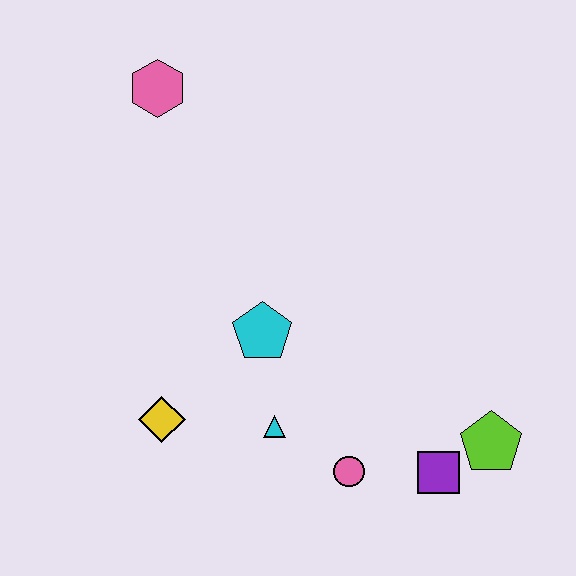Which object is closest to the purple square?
The lime pentagon is closest to the purple square.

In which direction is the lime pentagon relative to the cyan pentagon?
The lime pentagon is to the right of the cyan pentagon.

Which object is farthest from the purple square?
The pink hexagon is farthest from the purple square.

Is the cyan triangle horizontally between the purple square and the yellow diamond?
Yes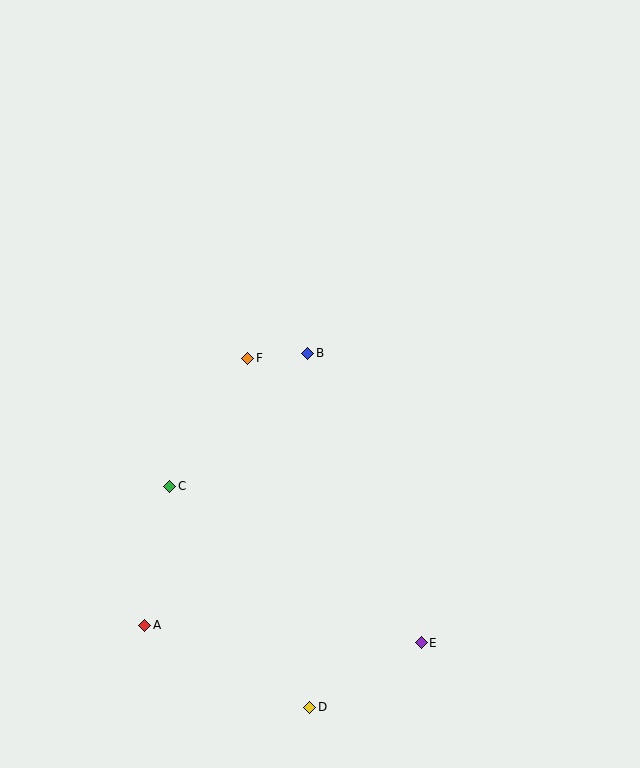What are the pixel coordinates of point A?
Point A is at (145, 625).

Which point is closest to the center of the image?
Point B at (308, 353) is closest to the center.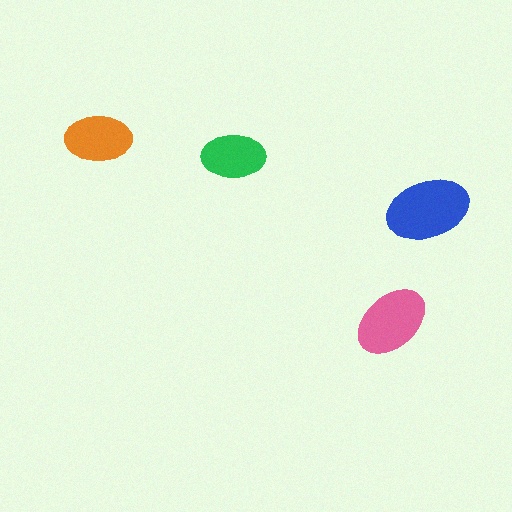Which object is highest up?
The orange ellipse is topmost.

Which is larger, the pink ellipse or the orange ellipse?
The pink one.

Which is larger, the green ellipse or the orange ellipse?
The orange one.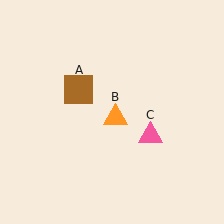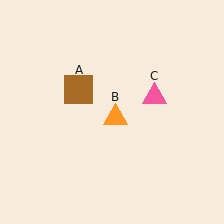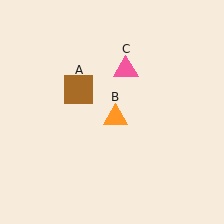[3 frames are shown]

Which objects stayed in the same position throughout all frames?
Brown square (object A) and orange triangle (object B) remained stationary.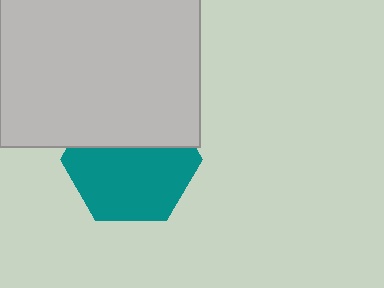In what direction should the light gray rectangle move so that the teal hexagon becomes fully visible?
The light gray rectangle should move up. That is the shortest direction to clear the overlap and leave the teal hexagon fully visible.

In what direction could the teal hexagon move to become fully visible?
The teal hexagon could move down. That would shift it out from behind the light gray rectangle entirely.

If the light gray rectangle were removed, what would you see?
You would see the complete teal hexagon.